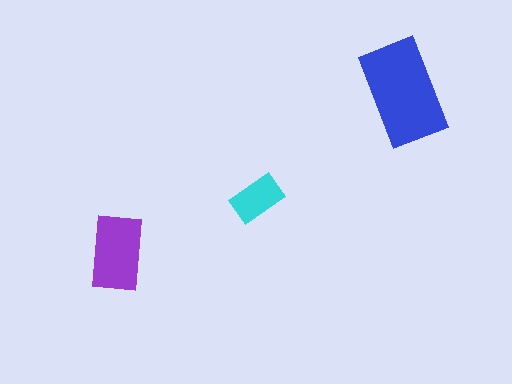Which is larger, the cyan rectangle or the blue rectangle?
The blue one.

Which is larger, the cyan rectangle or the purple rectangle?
The purple one.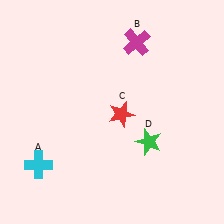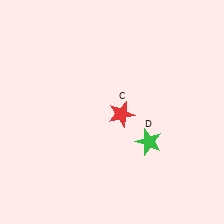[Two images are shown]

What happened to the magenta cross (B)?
The magenta cross (B) was removed in Image 2. It was in the top-right area of Image 1.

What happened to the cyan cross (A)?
The cyan cross (A) was removed in Image 2. It was in the bottom-left area of Image 1.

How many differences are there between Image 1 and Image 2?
There are 2 differences between the two images.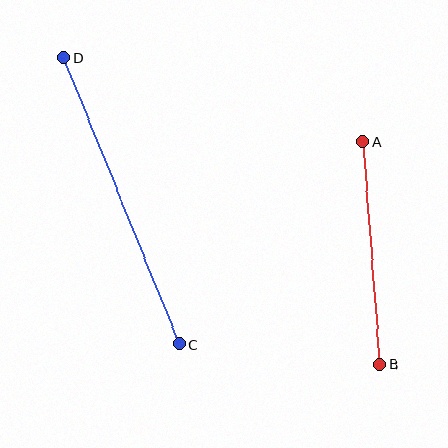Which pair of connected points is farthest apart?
Points C and D are farthest apart.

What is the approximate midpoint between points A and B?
The midpoint is at approximately (371, 253) pixels.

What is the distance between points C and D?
The distance is approximately 309 pixels.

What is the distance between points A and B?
The distance is approximately 223 pixels.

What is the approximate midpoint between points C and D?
The midpoint is at approximately (122, 201) pixels.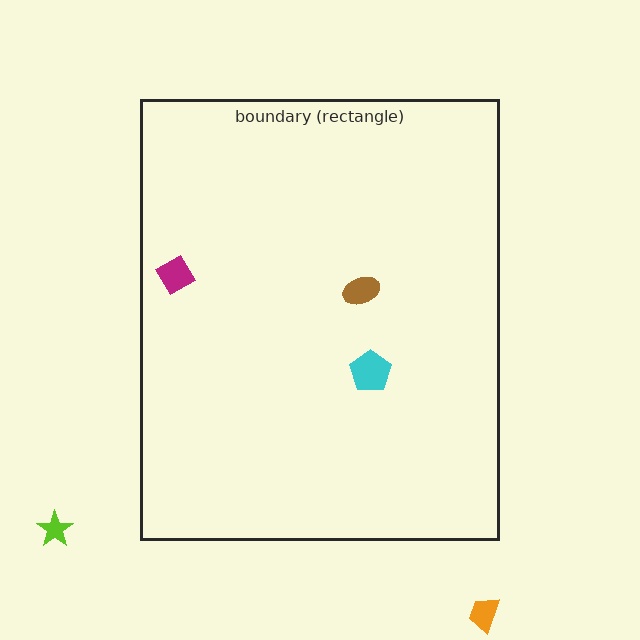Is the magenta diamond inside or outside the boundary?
Inside.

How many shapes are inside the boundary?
3 inside, 2 outside.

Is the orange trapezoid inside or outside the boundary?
Outside.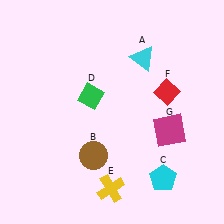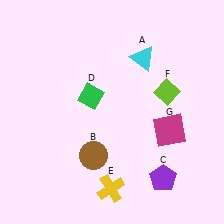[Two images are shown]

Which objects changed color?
C changed from cyan to purple. F changed from red to lime.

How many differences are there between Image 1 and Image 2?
There are 2 differences between the two images.